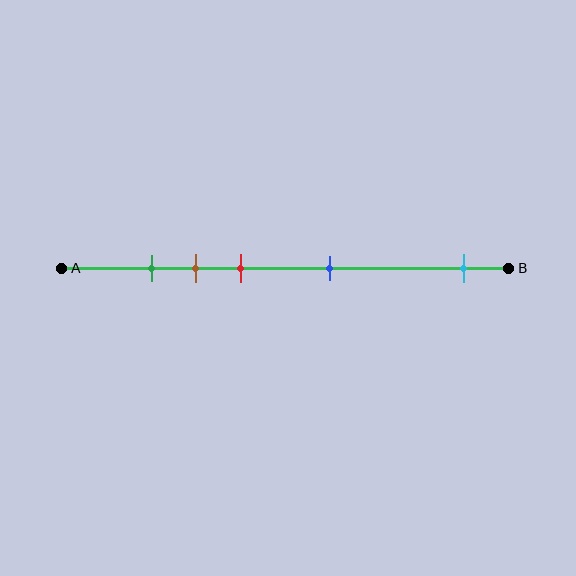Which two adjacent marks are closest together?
The green and brown marks are the closest adjacent pair.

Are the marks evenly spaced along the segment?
No, the marks are not evenly spaced.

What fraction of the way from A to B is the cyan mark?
The cyan mark is approximately 90% (0.9) of the way from A to B.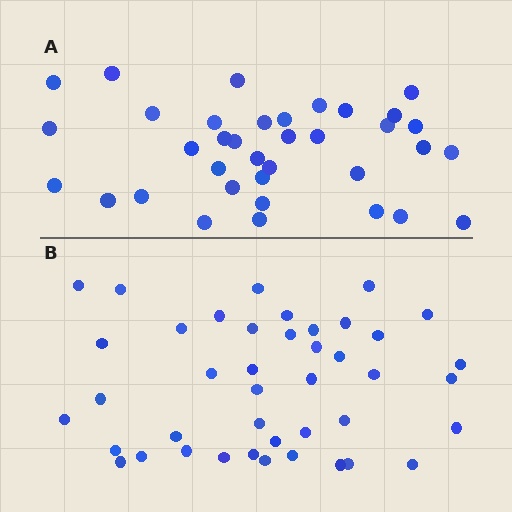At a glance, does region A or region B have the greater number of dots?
Region B (the bottom region) has more dots.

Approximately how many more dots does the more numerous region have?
Region B has about 6 more dots than region A.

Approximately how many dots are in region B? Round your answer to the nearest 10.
About 40 dots. (The exact count is 42, which rounds to 40.)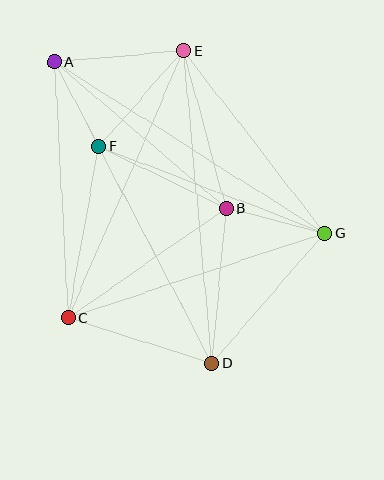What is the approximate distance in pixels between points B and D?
The distance between B and D is approximately 155 pixels.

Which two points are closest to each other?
Points A and F are closest to each other.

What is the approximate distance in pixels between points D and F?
The distance between D and F is approximately 245 pixels.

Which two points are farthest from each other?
Points A and D are farthest from each other.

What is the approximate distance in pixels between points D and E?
The distance between D and E is approximately 313 pixels.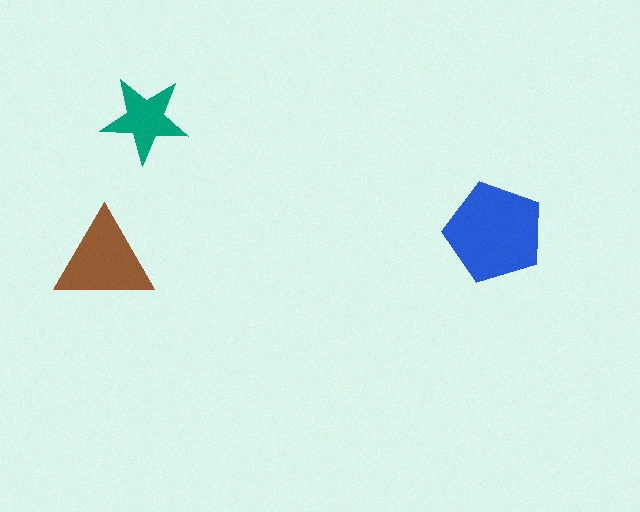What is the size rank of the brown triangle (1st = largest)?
2nd.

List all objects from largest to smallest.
The blue pentagon, the brown triangle, the teal star.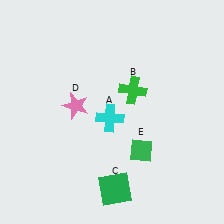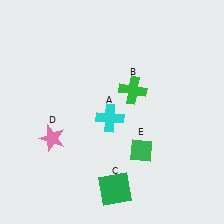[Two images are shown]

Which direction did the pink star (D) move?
The pink star (D) moved down.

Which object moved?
The pink star (D) moved down.